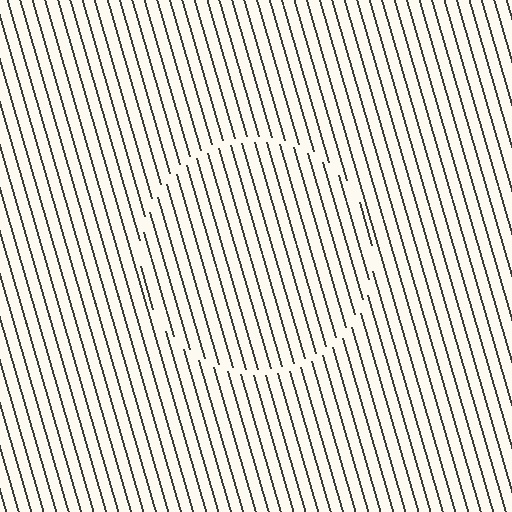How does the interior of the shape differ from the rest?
The interior of the shape contains the same grating, shifted by half a period — the contour is defined by the phase discontinuity where line-ends from the inner and outer gratings abut.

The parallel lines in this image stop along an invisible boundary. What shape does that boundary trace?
An illusory circle. The interior of the shape contains the same grating, shifted by half a period — the contour is defined by the phase discontinuity where line-ends from the inner and outer gratings abut.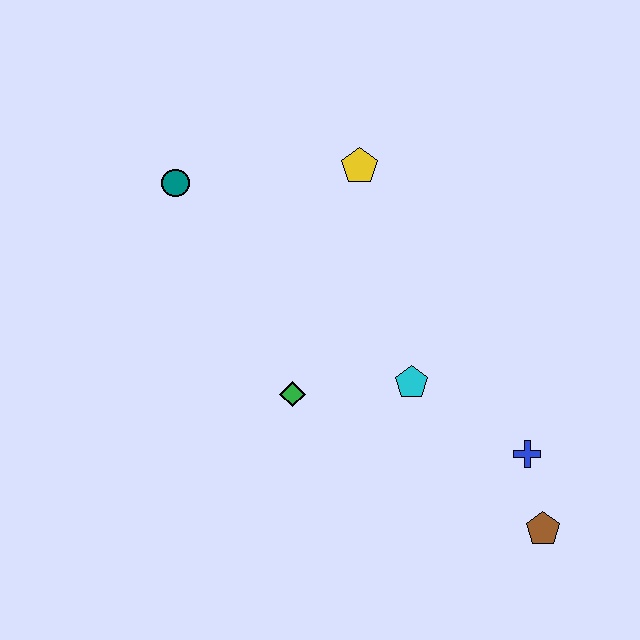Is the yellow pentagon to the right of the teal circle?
Yes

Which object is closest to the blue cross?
The brown pentagon is closest to the blue cross.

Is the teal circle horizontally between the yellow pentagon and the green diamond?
No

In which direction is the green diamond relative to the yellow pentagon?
The green diamond is below the yellow pentagon.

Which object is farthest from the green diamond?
The brown pentagon is farthest from the green diamond.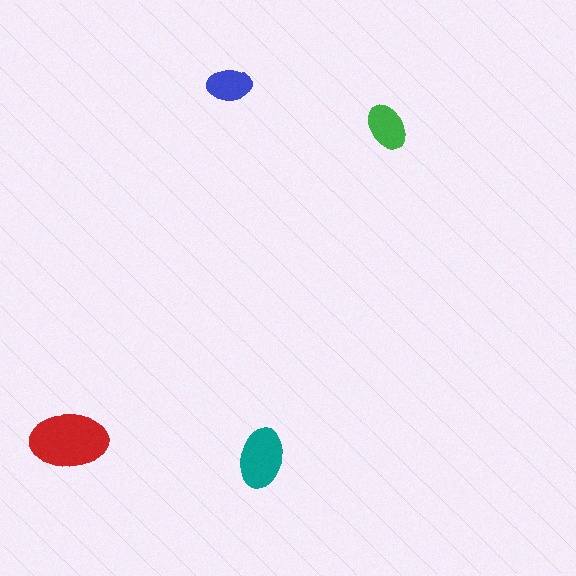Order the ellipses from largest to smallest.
the red one, the teal one, the green one, the blue one.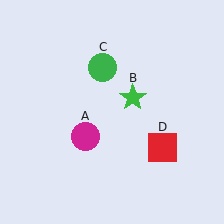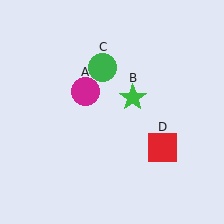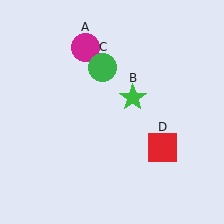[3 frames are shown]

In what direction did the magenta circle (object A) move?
The magenta circle (object A) moved up.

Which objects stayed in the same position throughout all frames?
Green star (object B) and green circle (object C) and red square (object D) remained stationary.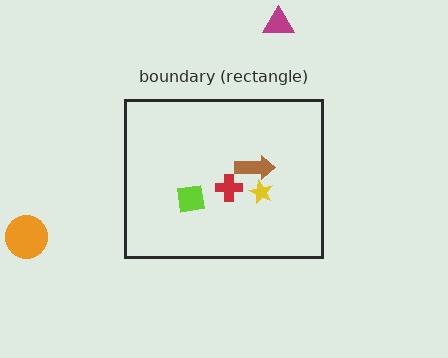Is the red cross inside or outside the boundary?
Inside.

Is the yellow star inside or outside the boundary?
Inside.